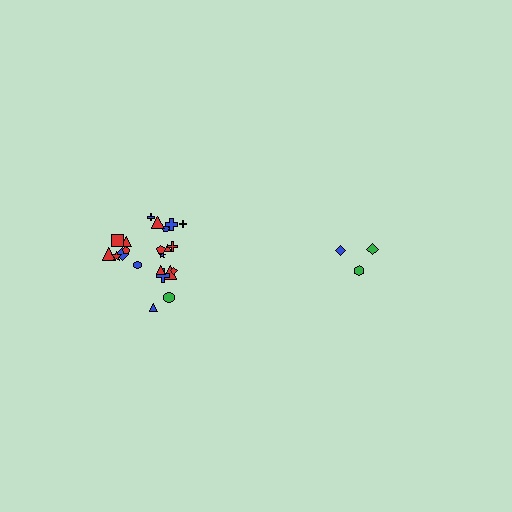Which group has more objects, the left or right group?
The left group.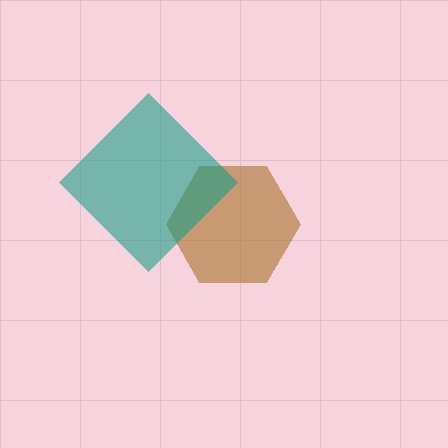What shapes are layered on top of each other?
The layered shapes are: a brown hexagon, a teal diamond.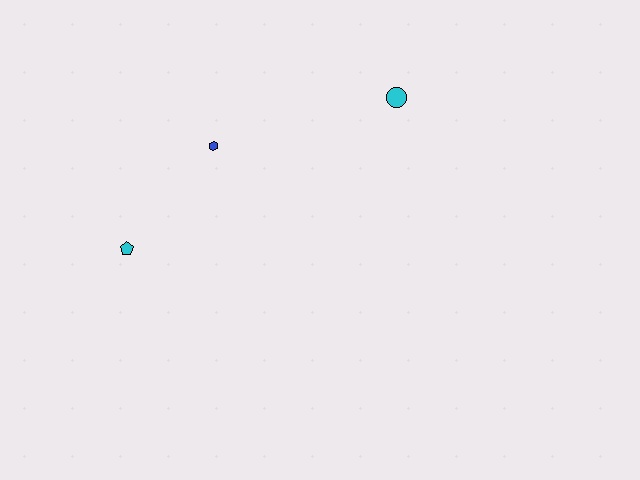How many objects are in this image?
There are 3 objects.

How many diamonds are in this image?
There are no diamonds.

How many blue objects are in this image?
There is 1 blue object.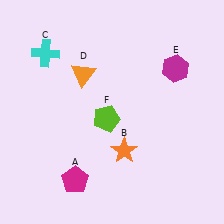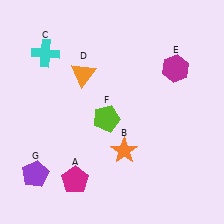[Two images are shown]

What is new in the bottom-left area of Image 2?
A purple pentagon (G) was added in the bottom-left area of Image 2.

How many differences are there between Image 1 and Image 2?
There is 1 difference between the two images.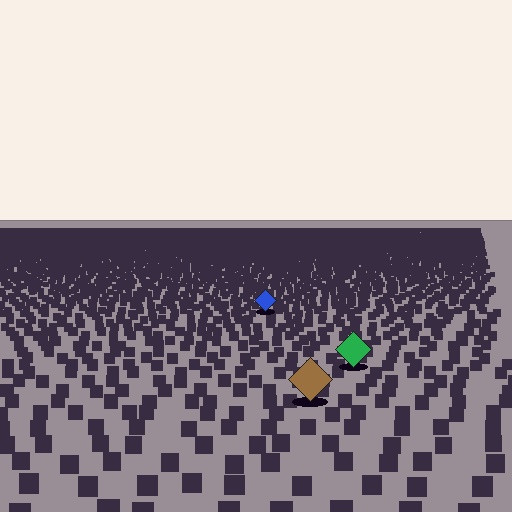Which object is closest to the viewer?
The brown diamond is closest. The texture marks near it are larger and more spread out.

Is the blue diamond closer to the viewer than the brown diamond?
No. The brown diamond is closer — you can tell from the texture gradient: the ground texture is coarser near it.